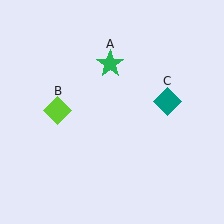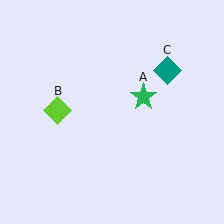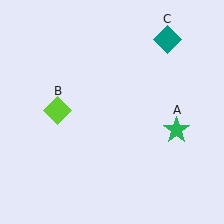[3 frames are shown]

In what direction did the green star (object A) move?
The green star (object A) moved down and to the right.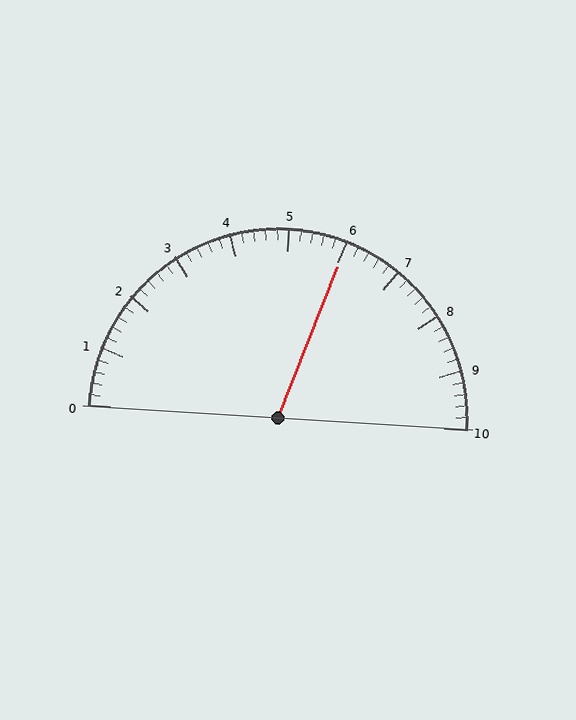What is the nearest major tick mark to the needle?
The nearest major tick mark is 6.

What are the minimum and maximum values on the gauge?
The gauge ranges from 0 to 10.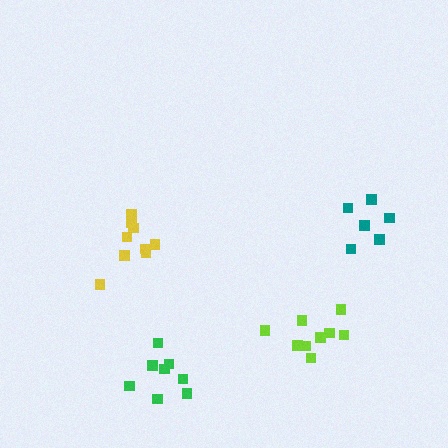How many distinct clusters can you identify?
There are 4 distinct clusters.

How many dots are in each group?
Group 1: 9 dots, Group 2: 9 dots, Group 3: 6 dots, Group 4: 8 dots (32 total).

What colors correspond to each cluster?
The clusters are colored: lime, yellow, teal, green.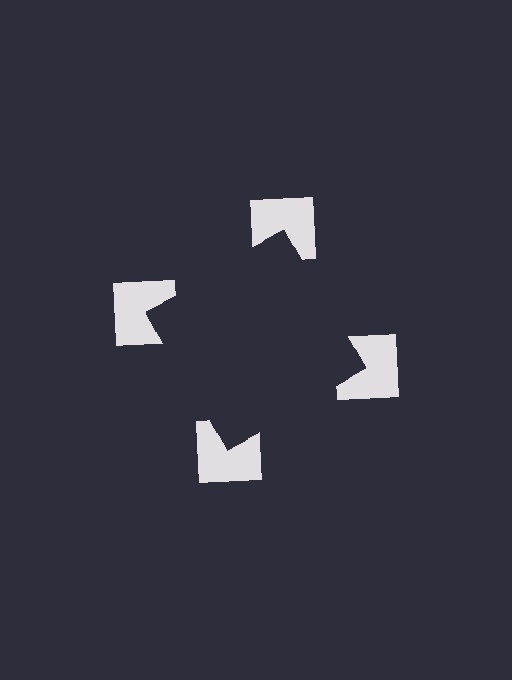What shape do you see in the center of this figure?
An illusory square — its edges are inferred from the aligned wedge cuts in the notched squares, not physically drawn.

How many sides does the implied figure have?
4 sides.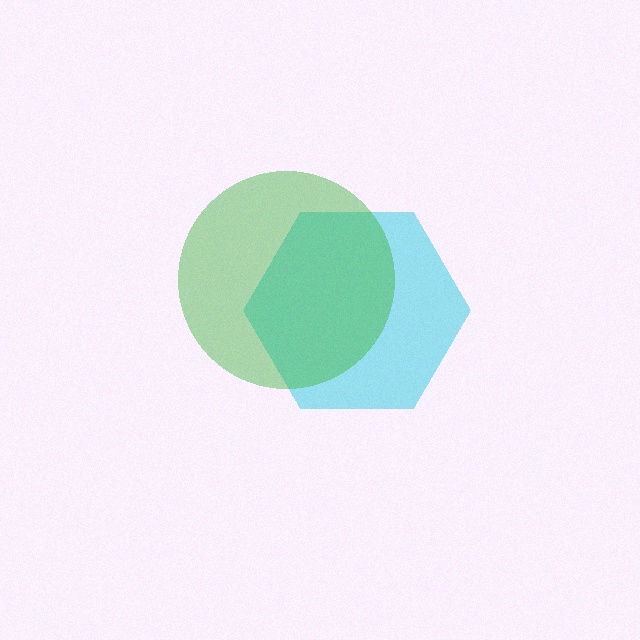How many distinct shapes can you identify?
There are 2 distinct shapes: a cyan hexagon, a green circle.